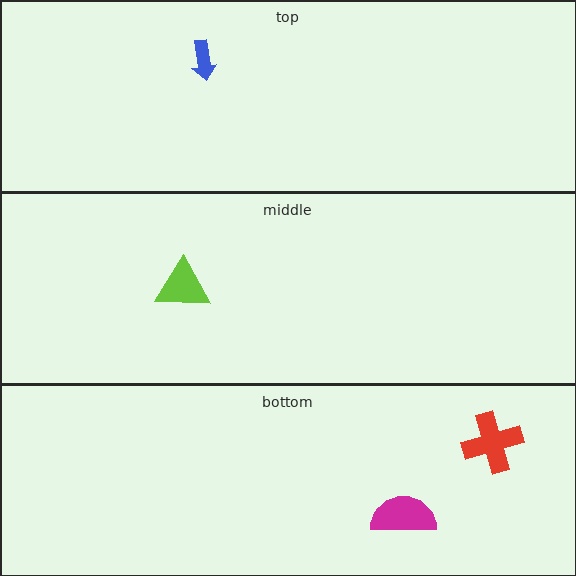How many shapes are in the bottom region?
2.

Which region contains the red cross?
The bottom region.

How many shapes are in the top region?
1.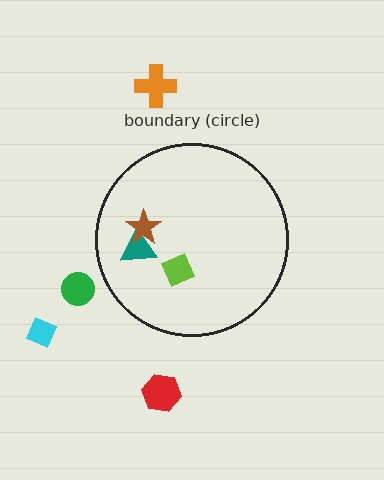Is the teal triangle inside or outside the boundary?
Inside.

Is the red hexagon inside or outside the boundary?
Outside.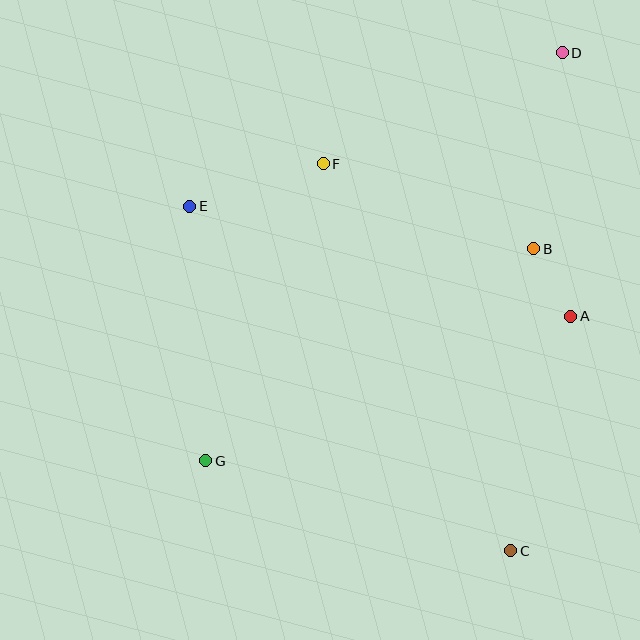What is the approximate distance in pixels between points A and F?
The distance between A and F is approximately 291 pixels.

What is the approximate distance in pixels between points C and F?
The distance between C and F is approximately 430 pixels.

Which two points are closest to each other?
Points A and B are closest to each other.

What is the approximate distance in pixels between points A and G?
The distance between A and G is approximately 393 pixels.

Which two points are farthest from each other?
Points D and G are farthest from each other.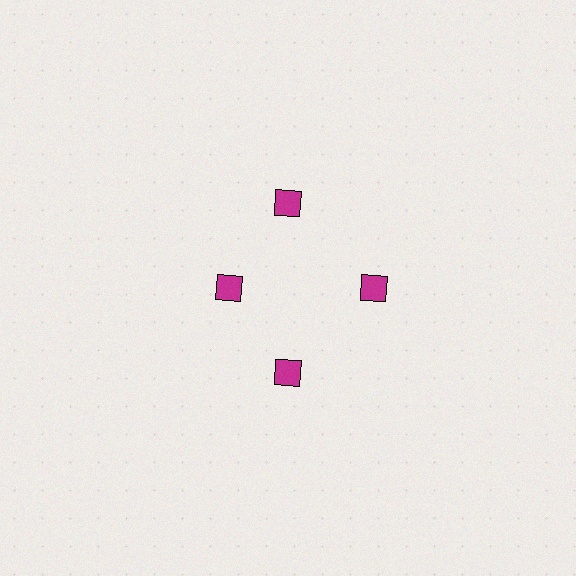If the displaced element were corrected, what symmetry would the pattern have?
It would have 4-fold rotational symmetry — the pattern would map onto itself every 90 degrees.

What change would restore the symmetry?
The symmetry would be restored by moving it outward, back onto the ring so that all 4 diamonds sit at equal angles and equal distance from the center.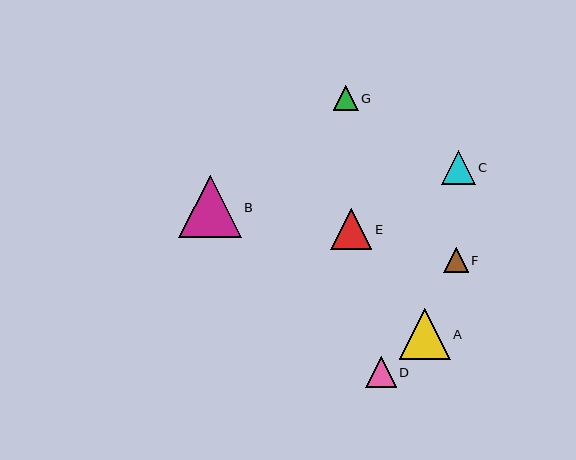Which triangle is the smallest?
Triangle F is the smallest with a size of approximately 25 pixels.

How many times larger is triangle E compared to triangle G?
Triangle E is approximately 1.6 times the size of triangle G.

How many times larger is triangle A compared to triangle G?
Triangle A is approximately 2.0 times the size of triangle G.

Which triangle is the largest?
Triangle B is the largest with a size of approximately 62 pixels.